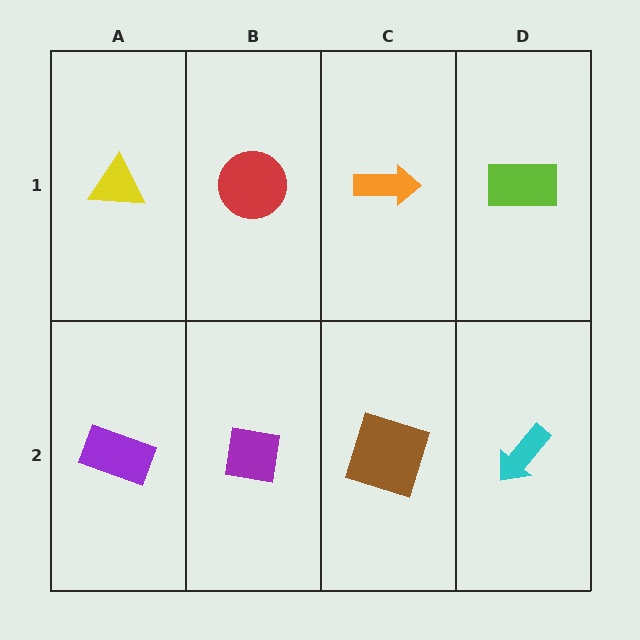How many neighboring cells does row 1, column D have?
2.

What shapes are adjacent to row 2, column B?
A red circle (row 1, column B), a purple rectangle (row 2, column A), a brown square (row 2, column C).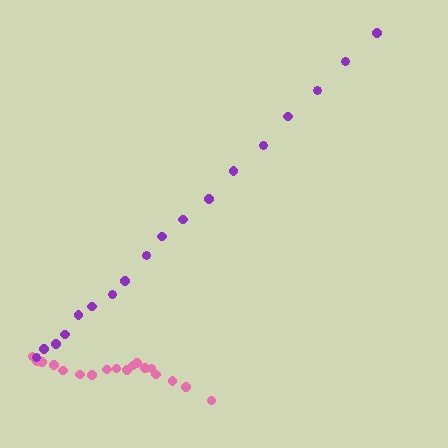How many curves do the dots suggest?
There are 2 distinct paths.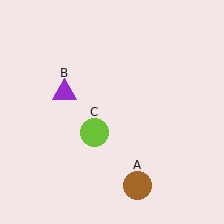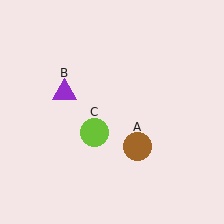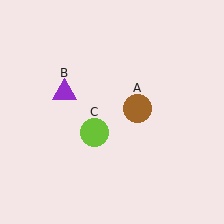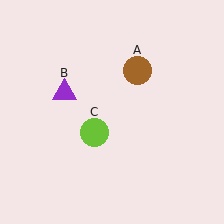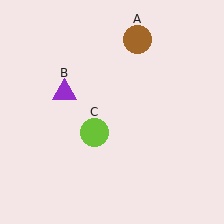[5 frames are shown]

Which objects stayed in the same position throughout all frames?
Purple triangle (object B) and lime circle (object C) remained stationary.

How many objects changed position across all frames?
1 object changed position: brown circle (object A).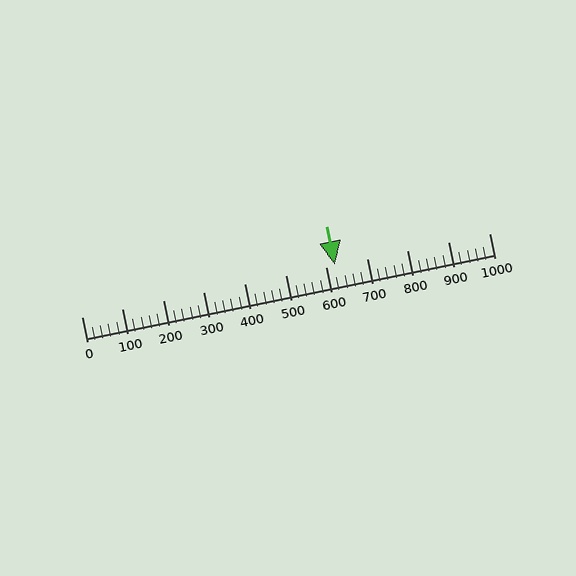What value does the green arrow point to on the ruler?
The green arrow points to approximately 621.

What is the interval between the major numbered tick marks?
The major tick marks are spaced 100 units apart.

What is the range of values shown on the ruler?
The ruler shows values from 0 to 1000.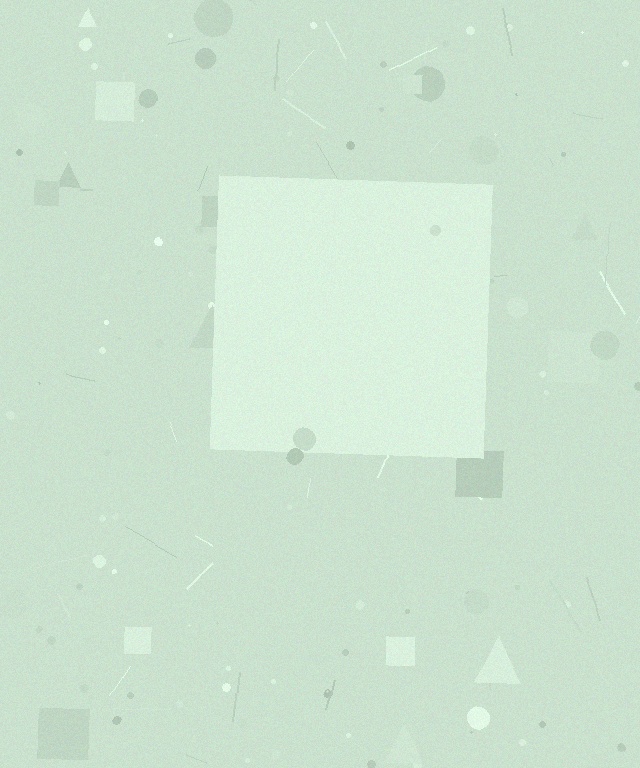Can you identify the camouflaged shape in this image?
The camouflaged shape is a square.